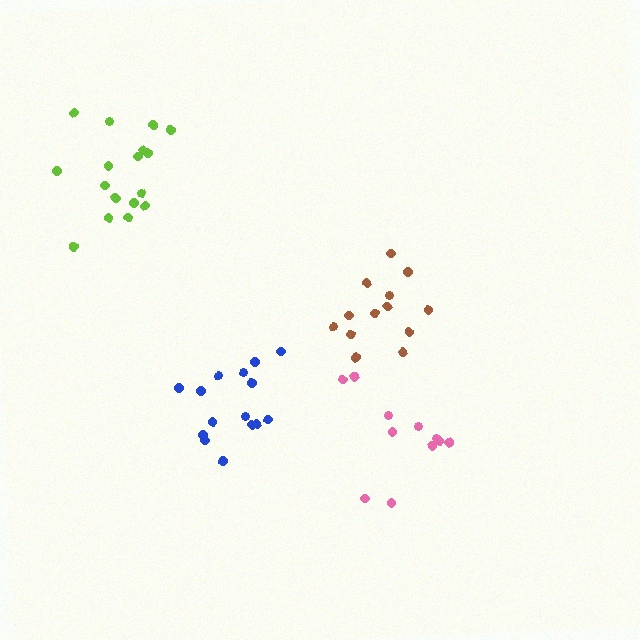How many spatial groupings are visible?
There are 4 spatial groupings.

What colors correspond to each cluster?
The clusters are colored: lime, pink, brown, blue.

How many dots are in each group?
Group 1: 17 dots, Group 2: 11 dots, Group 3: 13 dots, Group 4: 15 dots (56 total).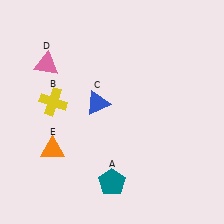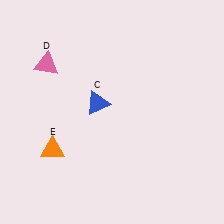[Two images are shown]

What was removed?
The yellow cross (B), the teal pentagon (A) were removed in Image 2.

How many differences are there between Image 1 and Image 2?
There are 2 differences between the two images.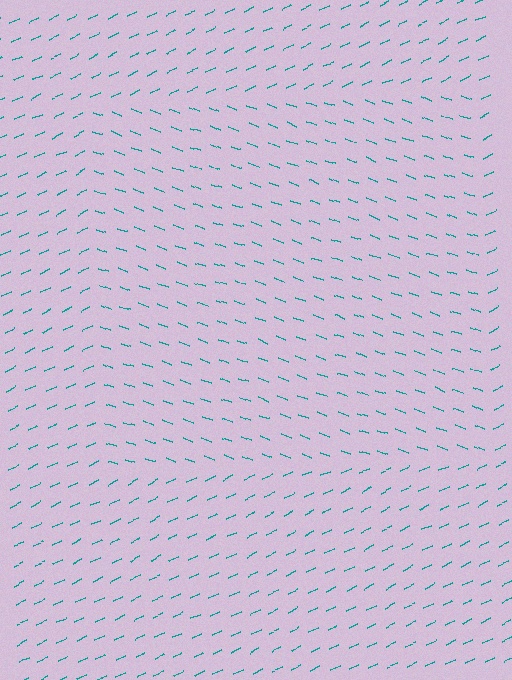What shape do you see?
I see a rectangle.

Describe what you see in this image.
The image is filled with small teal line segments. A rectangle region in the image has lines oriented differently from the surrounding lines, creating a visible texture boundary.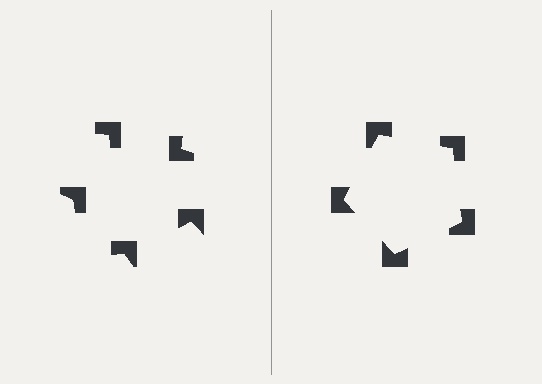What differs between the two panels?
The notched squares are positioned identically on both sides; only the wedge orientations differ. On the right they align to a pentagon; on the left they are misaligned.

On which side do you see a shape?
An illusory pentagon appears on the right side. On the left side the wedge cuts are rotated, so no coherent shape forms.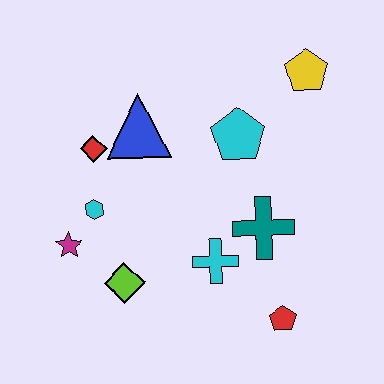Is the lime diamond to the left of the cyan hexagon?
No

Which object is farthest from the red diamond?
The red pentagon is farthest from the red diamond.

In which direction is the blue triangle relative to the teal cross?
The blue triangle is to the left of the teal cross.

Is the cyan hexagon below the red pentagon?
No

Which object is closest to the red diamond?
The blue triangle is closest to the red diamond.